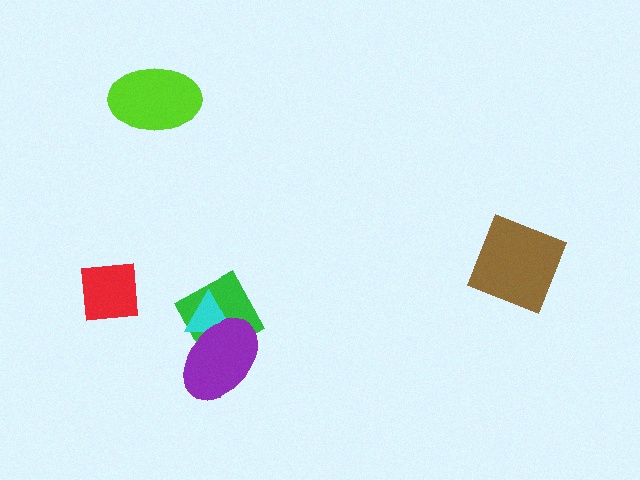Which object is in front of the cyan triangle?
The purple ellipse is in front of the cyan triangle.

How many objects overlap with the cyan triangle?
2 objects overlap with the cyan triangle.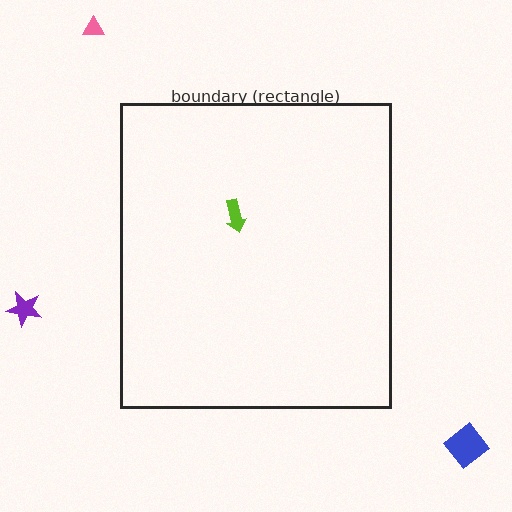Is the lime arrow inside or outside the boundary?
Inside.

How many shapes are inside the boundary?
1 inside, 3 outside.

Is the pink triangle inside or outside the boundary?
Outside.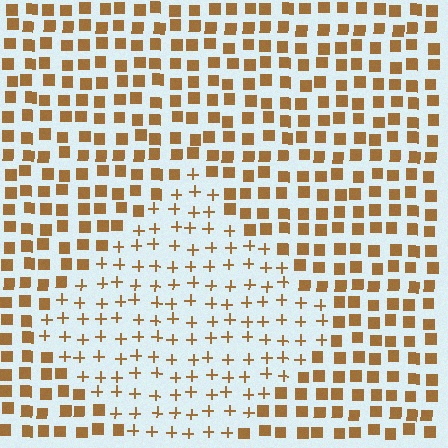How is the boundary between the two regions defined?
The boundary is defined by a change in element shape: plus signs inside vs. squares outside. All elements share the same color and spacing.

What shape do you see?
I see a diamond.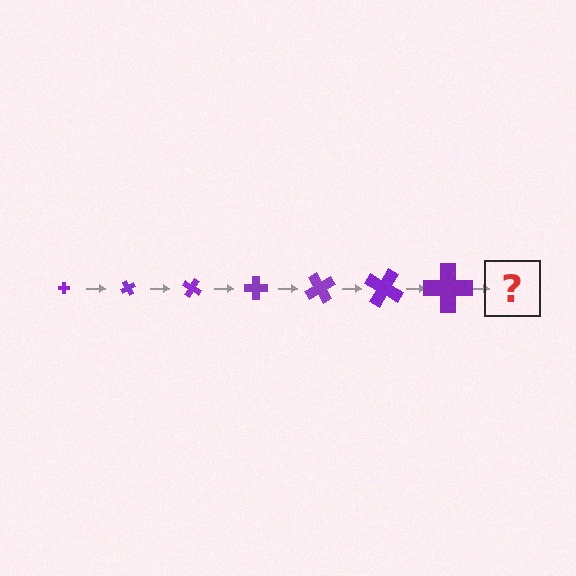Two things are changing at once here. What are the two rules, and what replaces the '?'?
The two rules are that the cross grows larger each step and it rotates 60 degrees each step. The '?' should be a cross, larger than the previous one and rotated 420 degrees from the start.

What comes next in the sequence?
The next element should be a cross, larger than the previous one and rotated 420 degrees from the start.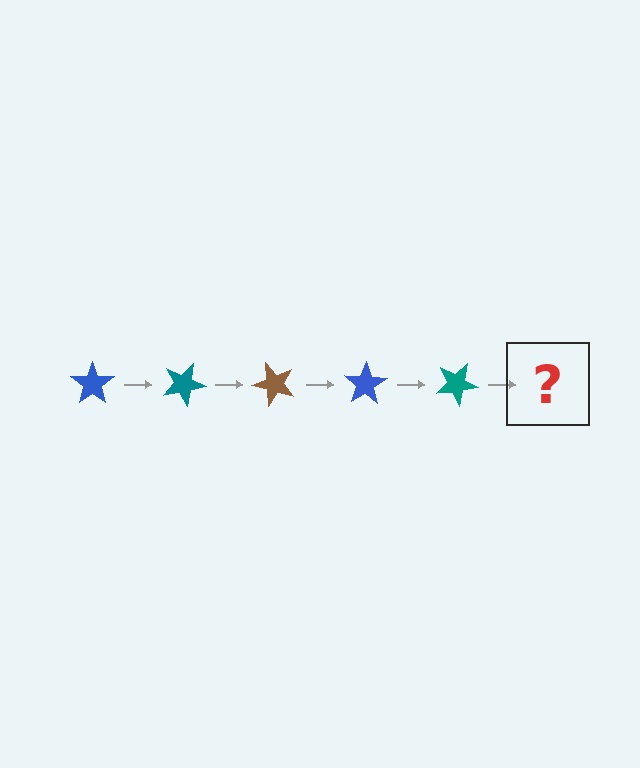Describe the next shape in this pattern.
It should be a brown star, rotated 125 degrees from the start.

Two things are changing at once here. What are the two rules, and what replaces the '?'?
The two rules are that it rotates 25 degrees each step and the color cycles through blue, teal, and brown. The '?' should be a brown star, rotated 125 degrees from the start.